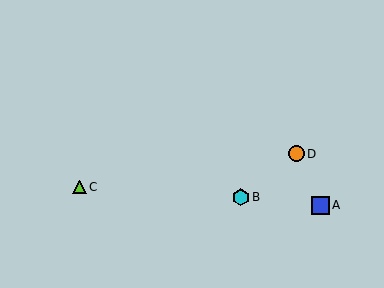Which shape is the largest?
The blue square (labeled A) is the largest.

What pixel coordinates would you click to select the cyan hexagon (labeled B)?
Click at (241, 197) to select the cyan hexagon B.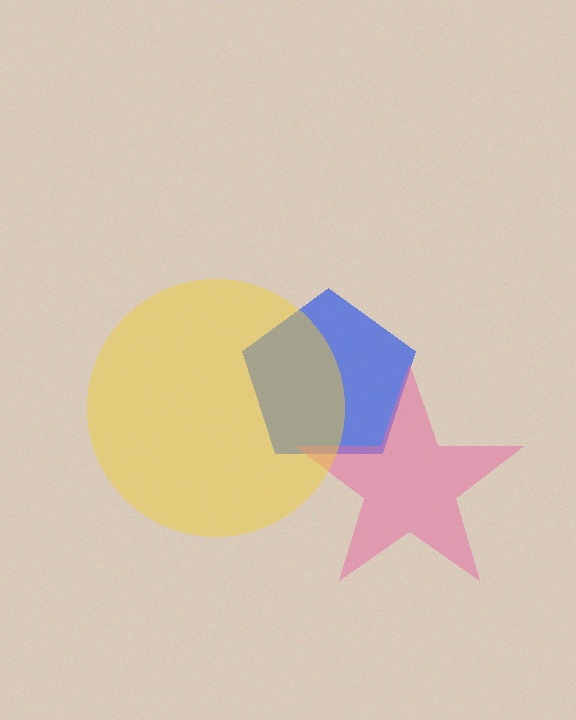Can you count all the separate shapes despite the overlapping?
Yes, there are 3 separate shapes.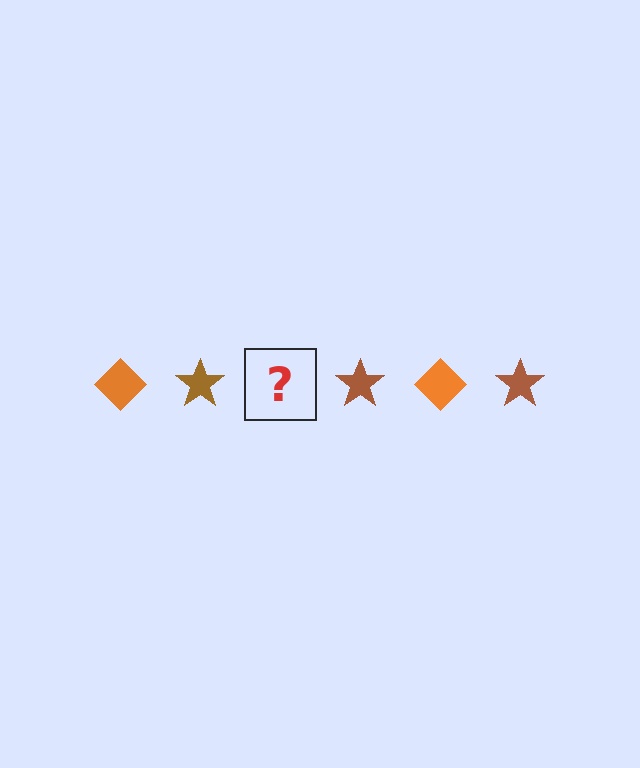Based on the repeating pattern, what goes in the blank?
The blank should be an orange diamond.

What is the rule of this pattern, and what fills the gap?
The rule is that the pattern alternates between orange diamond and brown star. The gap should be filled with an orange diamond.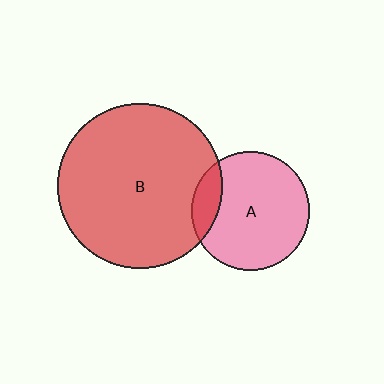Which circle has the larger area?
Circle B (red).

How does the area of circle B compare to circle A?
Approximately 1.9 times.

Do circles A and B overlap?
Yes.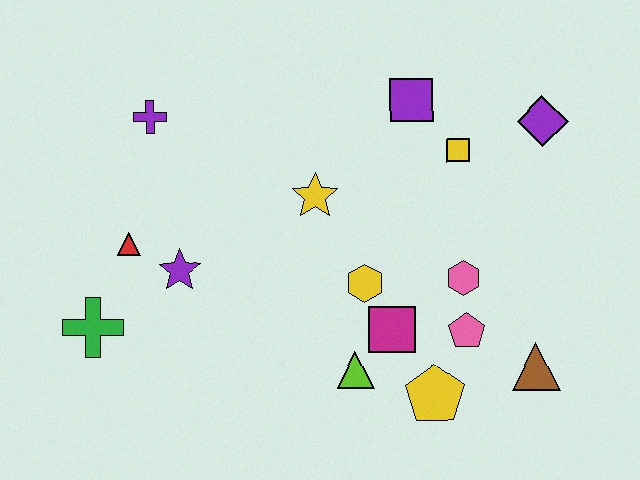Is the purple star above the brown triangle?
Yes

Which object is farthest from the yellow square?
The green cross is farthest from the yellow square.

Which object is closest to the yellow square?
The purple square is closest to the yellow square.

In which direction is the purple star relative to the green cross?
The purple star is to the right of the green cross.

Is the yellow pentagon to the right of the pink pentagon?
No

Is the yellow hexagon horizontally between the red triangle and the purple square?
Yes